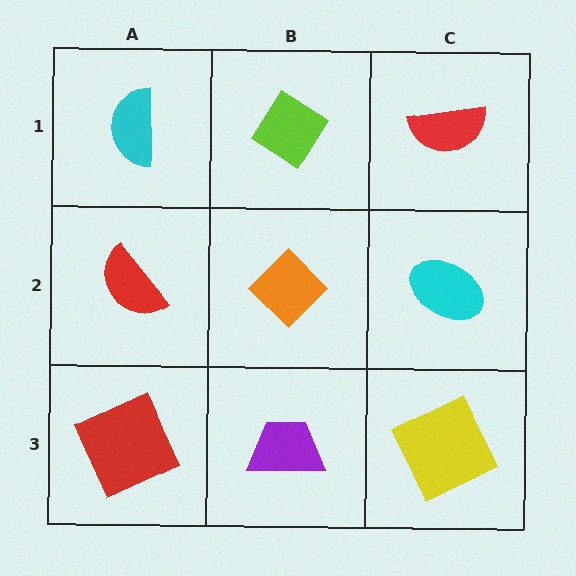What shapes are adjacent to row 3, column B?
An orange diamond (row 2, column B), a red square (row 3, column A), a yellow square (row 3, column C).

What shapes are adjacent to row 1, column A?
A red semicircle (row 2, column A), a lime diamond (row 1, column B).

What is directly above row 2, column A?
A cyan semicircle.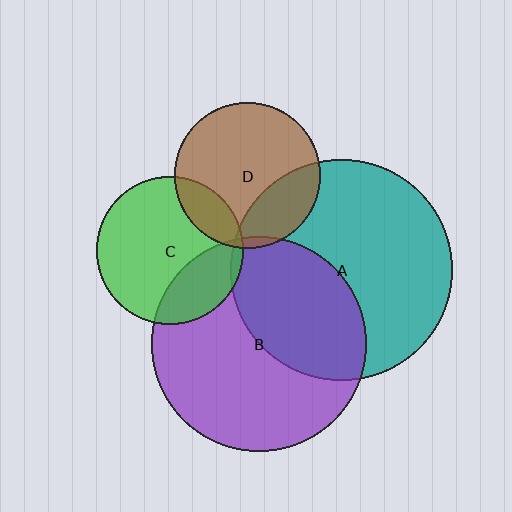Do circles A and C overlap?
Yes.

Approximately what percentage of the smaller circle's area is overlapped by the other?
Approximately 5%.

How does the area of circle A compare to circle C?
Approximately 2.3 times.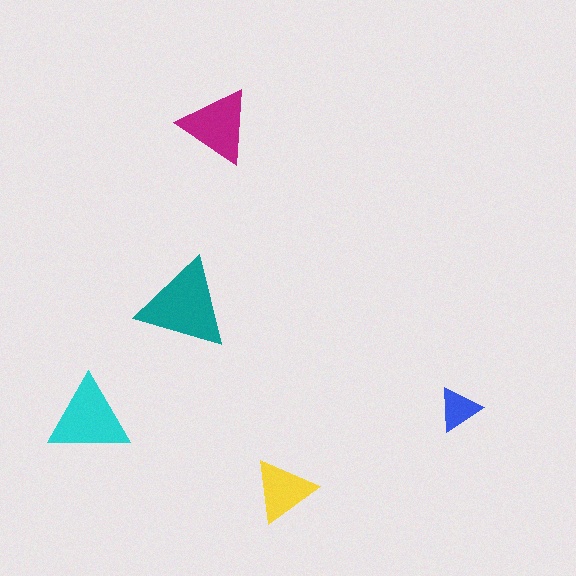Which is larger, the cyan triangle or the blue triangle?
The cyan one.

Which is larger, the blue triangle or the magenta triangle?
The magenta one.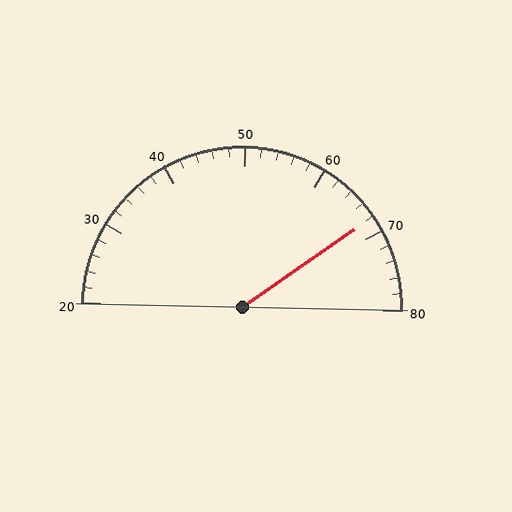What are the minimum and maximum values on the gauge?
The gauge ranges from 20 to 80.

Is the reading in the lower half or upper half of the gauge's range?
The reading is in the upper half of the range (20 to 80).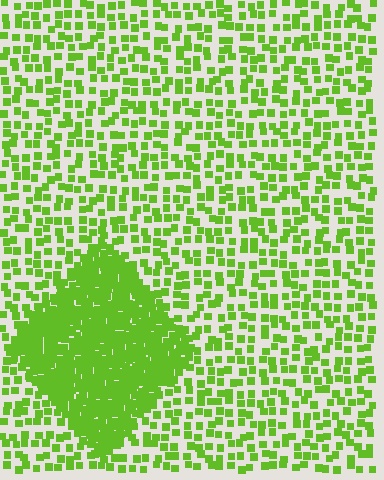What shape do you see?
I see a diamond.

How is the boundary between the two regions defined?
The boundary is defined by a change in element density (approximately 3.0x ratio). All elements are the same color, size, and shape.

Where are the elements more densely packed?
The elements are more densely packed inside the diamond boundary.